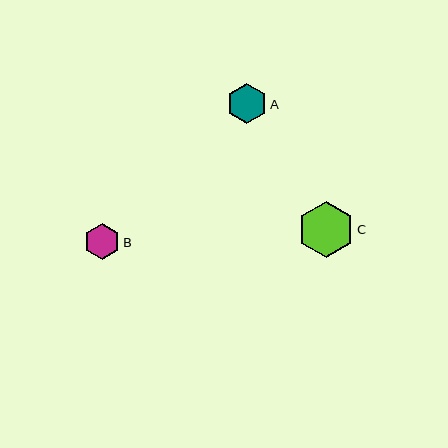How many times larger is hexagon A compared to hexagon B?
Hexagon A is approximately 1.1 times the size of hexagon B.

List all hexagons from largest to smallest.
From largest to smallest: C, A, B.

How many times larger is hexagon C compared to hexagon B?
Hexagon C is approximately 1.6 times the size of hexagon B.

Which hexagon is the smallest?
Hexagon B is the smallest with a size of approximately 36 pixels.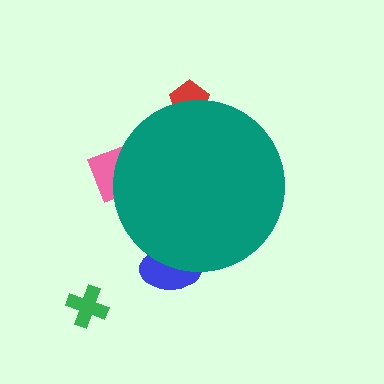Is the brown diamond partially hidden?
Yes, the brown diamond is partially hidden behind the teal circle.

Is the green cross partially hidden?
No, the green cross is fully visible.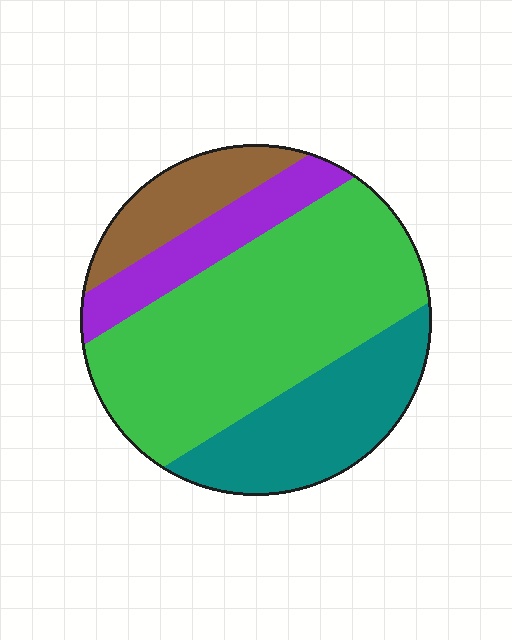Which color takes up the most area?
Green, at roughly 50%.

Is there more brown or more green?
Green.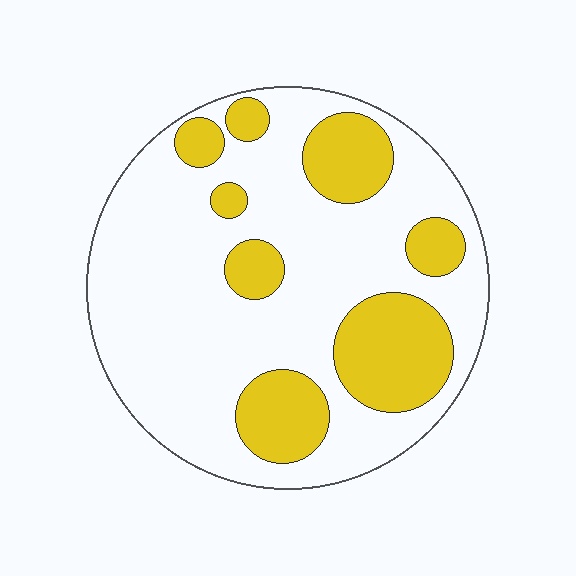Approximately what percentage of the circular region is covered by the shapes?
Approximately 30%.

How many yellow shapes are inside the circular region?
8.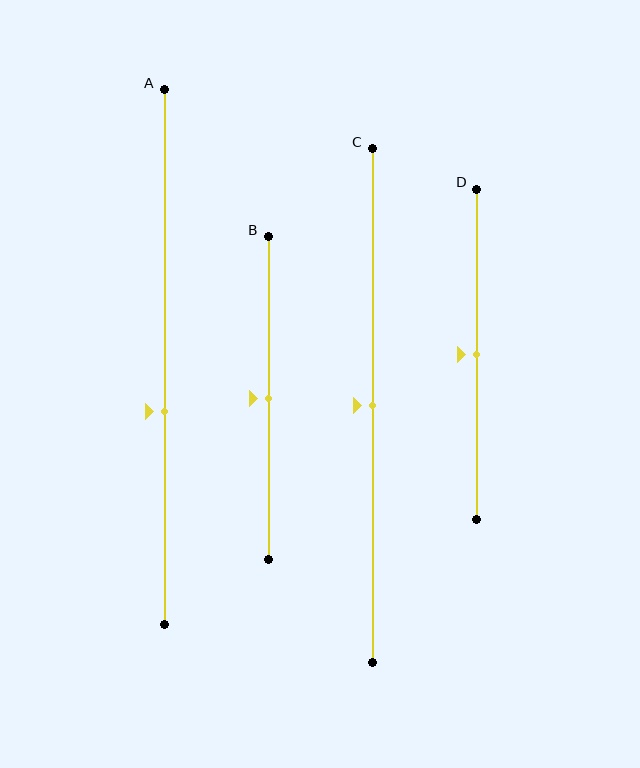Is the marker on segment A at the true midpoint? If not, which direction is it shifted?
No, the marker on segment A is shifted downward by about 10% of the segment length.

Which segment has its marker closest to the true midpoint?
Segment B has its marker closest to the true midpoint.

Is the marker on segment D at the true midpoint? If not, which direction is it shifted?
Yes, the marker on segment D is at the true midpoint.